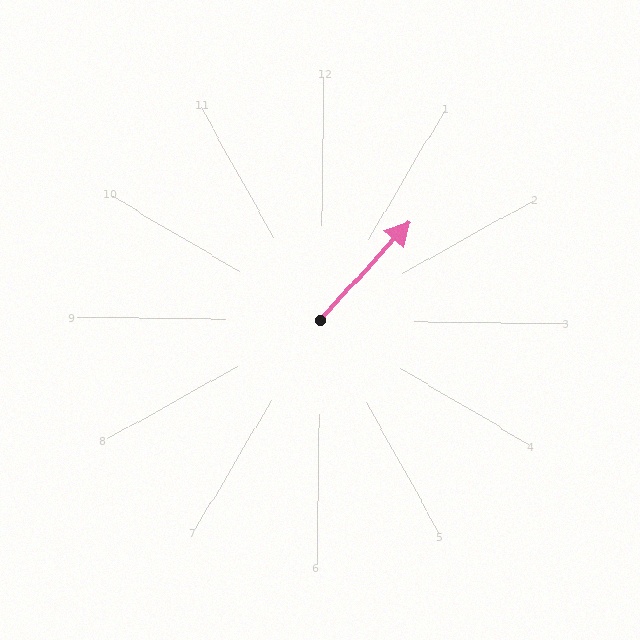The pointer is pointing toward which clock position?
Roughly 1 o'clock.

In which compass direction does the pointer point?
Northeast.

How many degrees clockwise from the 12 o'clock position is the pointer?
Approximately 41 degrees.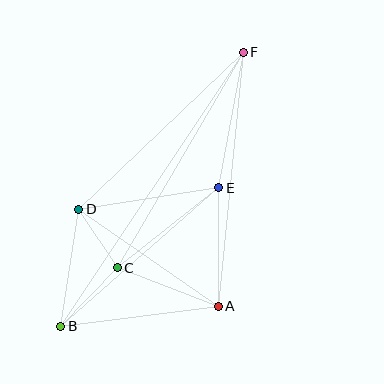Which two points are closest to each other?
Points C and D are closest to each other.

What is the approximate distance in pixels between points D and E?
The distance between D and E is approximately 142 pixels.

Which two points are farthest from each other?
Points B and F are farthest from each other.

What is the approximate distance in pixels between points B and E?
The distance between B and E is approximately 210 pixels.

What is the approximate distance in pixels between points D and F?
The distance between D and F is approximately 228 pixels.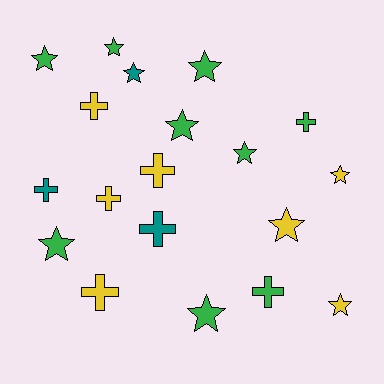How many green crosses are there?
There are 2 green crosses.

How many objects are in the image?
There are 19 objects.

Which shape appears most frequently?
Star, with 11 objects.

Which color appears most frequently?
Green, with 9 objects.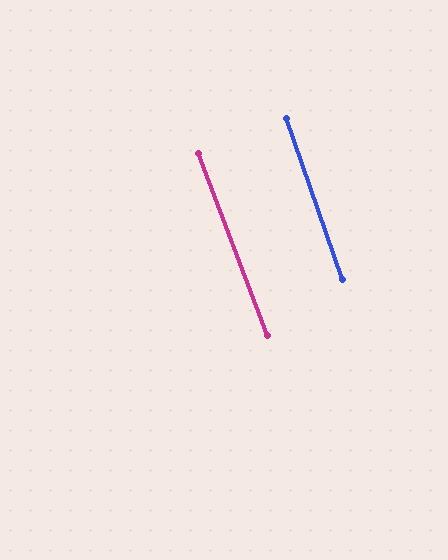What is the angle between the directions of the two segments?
Approximately 1 degree.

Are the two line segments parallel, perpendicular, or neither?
Parallel — their directions differ by only 1.5°.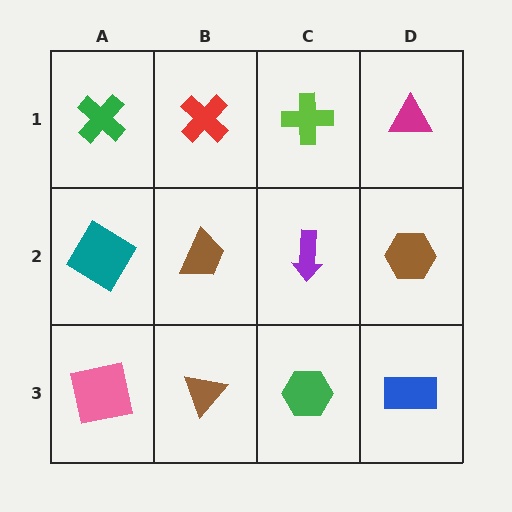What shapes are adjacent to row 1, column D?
A brown hexagon (row 2, column D), a lime cross (row 1, column C).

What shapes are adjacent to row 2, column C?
A lime cross (row 1, column C), a green hexagon (row 3, column C), a brown trapezoid (row 2, column B), a brown hexagon (row 2, column D).